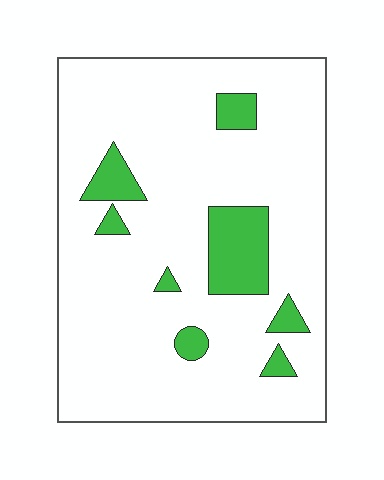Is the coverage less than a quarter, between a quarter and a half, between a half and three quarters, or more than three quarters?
Less than a quarter.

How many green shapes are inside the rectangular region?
8.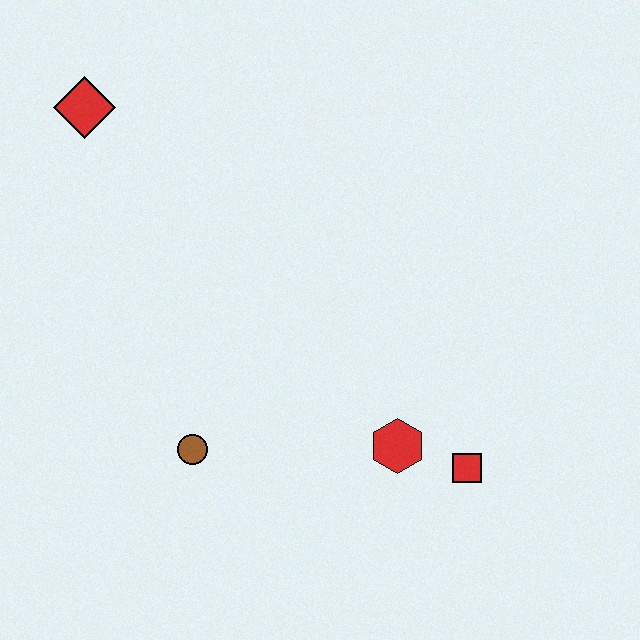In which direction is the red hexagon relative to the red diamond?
The red hexagon is below the red diamond.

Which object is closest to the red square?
The red hexagon is closest to the red square.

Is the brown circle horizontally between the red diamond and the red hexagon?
Yes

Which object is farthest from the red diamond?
The red square is farthest from the red diamond.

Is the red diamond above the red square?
Yes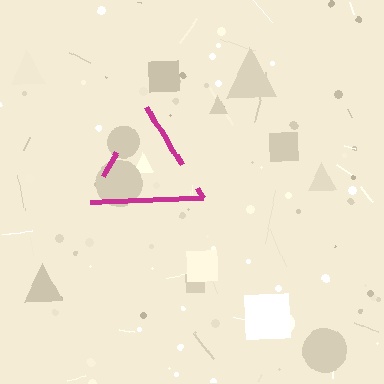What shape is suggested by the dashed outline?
The dashed outline suggests a triangle.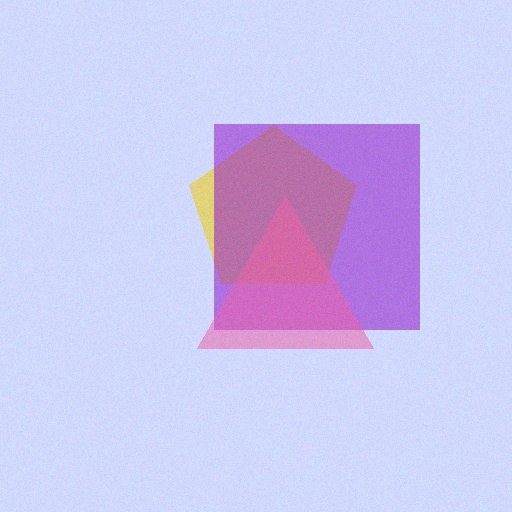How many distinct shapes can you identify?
There are 3 distinct shapes: a yellow pentagon, a purple square, a pink triangle.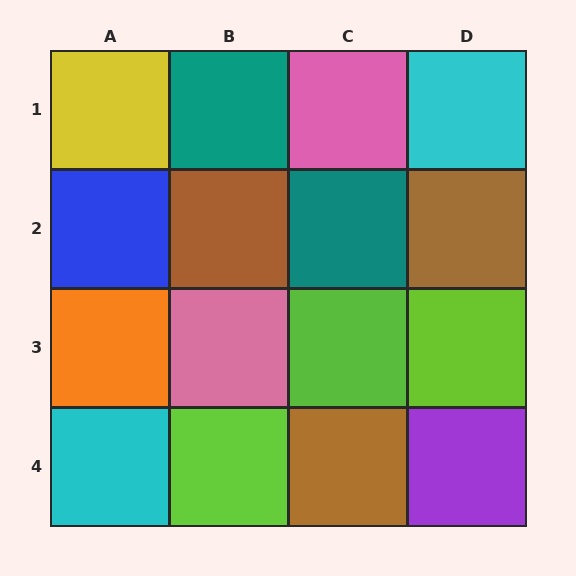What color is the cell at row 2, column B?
Brown.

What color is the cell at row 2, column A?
Blue.